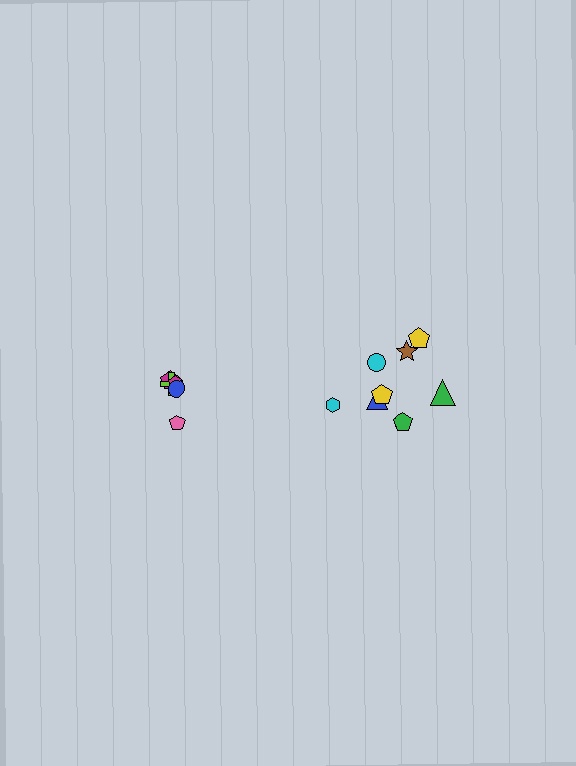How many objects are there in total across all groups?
There are 13 objects.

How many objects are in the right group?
There are 8 objects.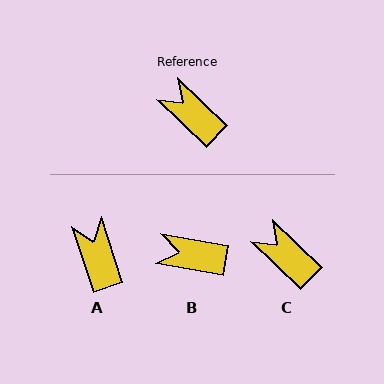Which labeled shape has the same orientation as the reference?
C.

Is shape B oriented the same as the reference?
No, it is off by about 34 degrees.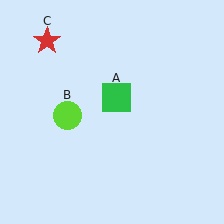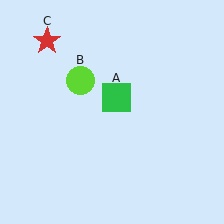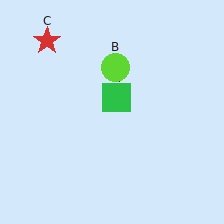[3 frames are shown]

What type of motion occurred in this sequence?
The lime circle (object B) rotated clockwise around the center of the scene.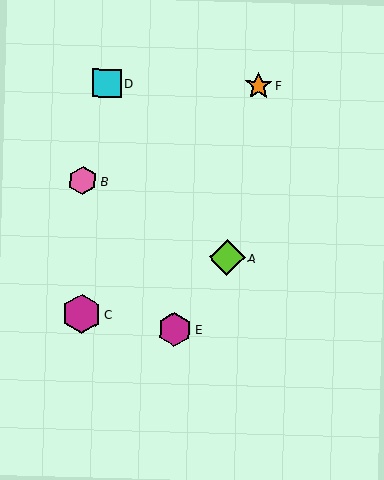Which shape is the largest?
The magenta hexagon (labeled C) is the largest.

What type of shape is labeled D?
Shape D is a cyan square.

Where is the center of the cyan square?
The center of the cyan square is at (107, 84).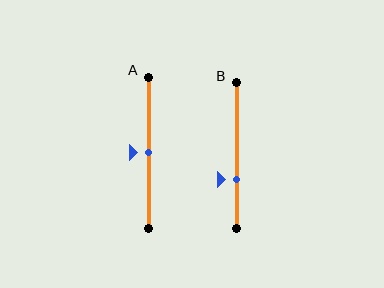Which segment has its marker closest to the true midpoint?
Segment A has its marker closest to the true midpoint.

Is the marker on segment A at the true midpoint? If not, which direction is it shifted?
Yes, the marker on segment A is at the true midpoint.